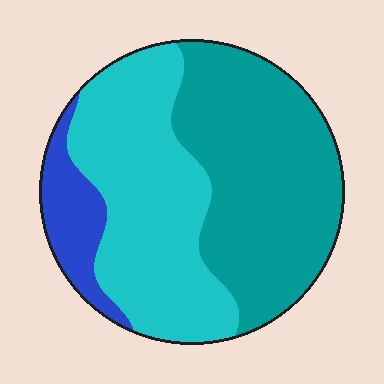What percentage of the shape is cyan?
Cyan covers around 40% of the shape.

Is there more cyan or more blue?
Cyan.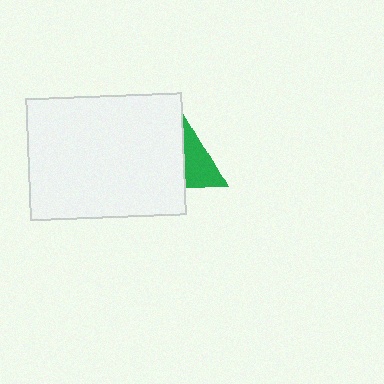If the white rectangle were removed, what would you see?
You would see the complete green triangle.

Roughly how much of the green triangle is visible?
A small part of it is visible (roughly 31%).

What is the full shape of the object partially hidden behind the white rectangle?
The partially hidden object is a green triangle.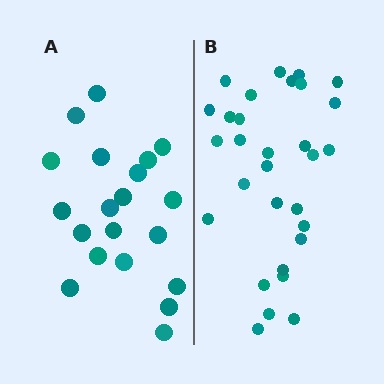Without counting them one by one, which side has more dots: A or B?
Region B (the right region) has more dots.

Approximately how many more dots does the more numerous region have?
Region B has roughly 10 or so more dots than region A.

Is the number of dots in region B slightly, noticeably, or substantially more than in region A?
Region B has substantially more. The ratio is roughly 1.5 to 1.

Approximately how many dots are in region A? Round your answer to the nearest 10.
About 20 dots.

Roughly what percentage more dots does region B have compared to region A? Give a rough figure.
About 50% more.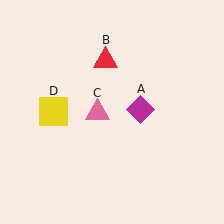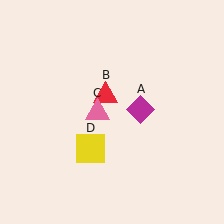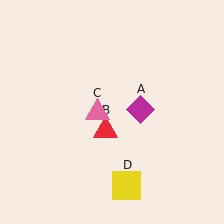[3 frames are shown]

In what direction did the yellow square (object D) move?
The yellow square (object D) moved down and to the right.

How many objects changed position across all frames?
2 objects changed position: red triangle (object B), yellow square (object D).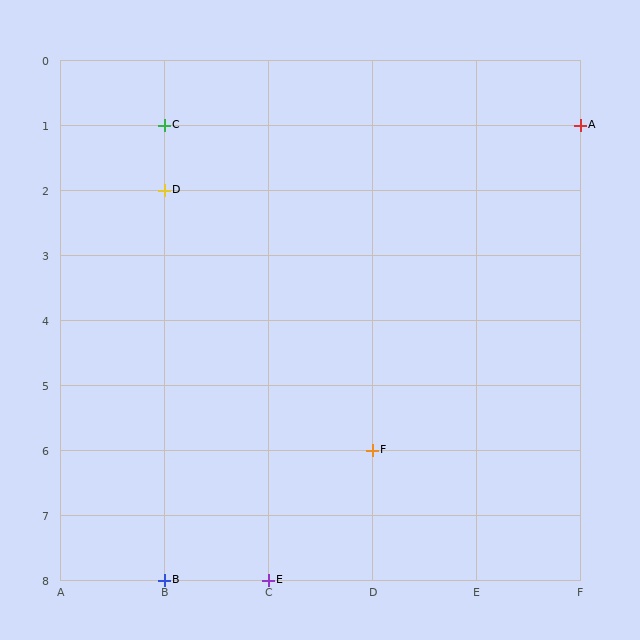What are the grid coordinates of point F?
Point F is at grid coordinates (D, 6).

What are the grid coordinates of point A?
Point A is at grid coordinates (F, 1).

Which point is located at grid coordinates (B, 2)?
Point D is at (B, 2).